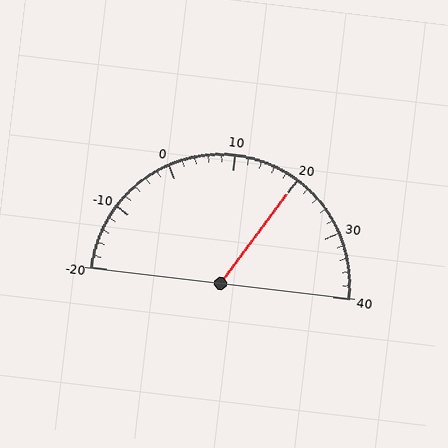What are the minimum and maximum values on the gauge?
The gauge ranges from -20 to 40.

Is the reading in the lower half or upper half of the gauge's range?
The reading is in the upper half of the range (-20 to 40).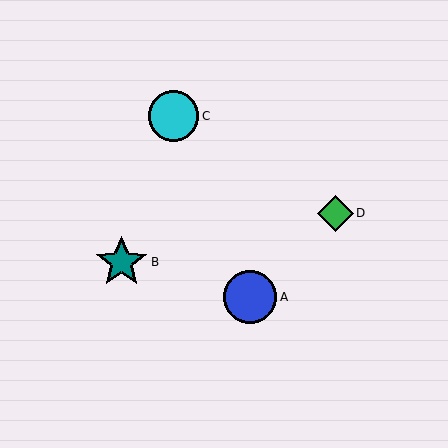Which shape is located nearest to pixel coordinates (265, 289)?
The blue circle (labeled A) at (250, 297) is nearest to that location.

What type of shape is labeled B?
Shape B is a teal star.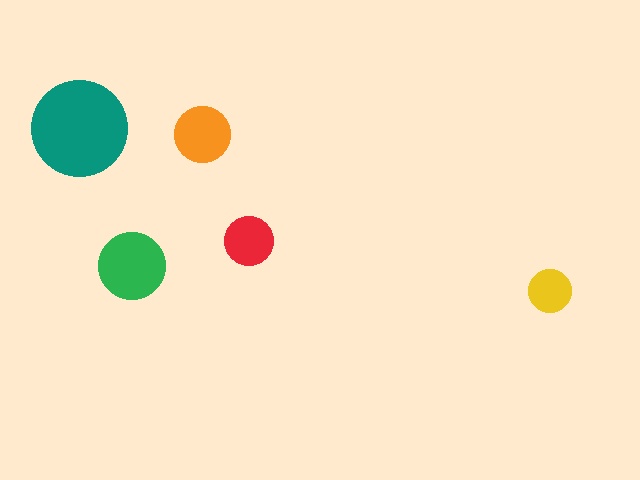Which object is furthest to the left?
The teal circle is leftmost.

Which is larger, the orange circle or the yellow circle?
The orange one.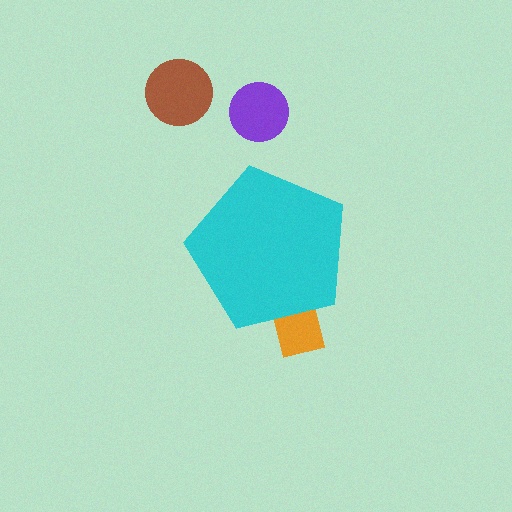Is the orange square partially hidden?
Yes, the orange square is partially hidden behind the cyan pentagon.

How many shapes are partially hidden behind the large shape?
1 shape is partially hidden.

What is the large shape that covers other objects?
A cyan pentagon.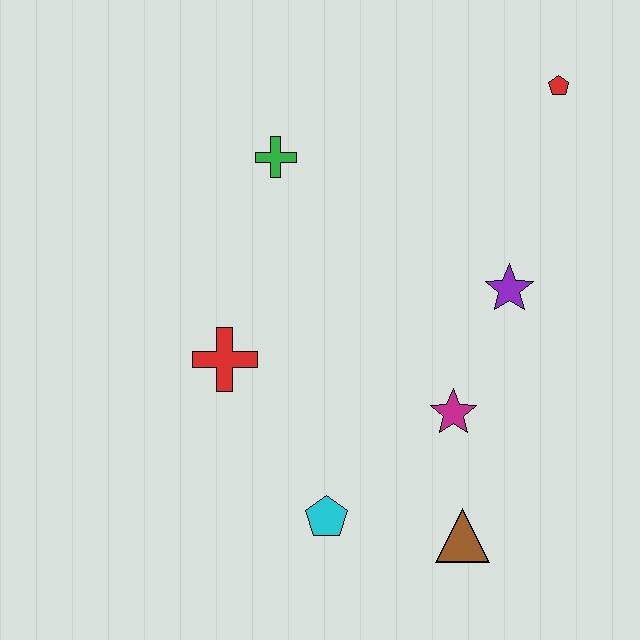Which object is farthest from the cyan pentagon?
The red pentagon is farthest from the cyan pentagon.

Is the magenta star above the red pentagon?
No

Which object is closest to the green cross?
The red cross is closest to the green cross.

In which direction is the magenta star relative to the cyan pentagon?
The magenta star is to the right of the cyan pentagon.